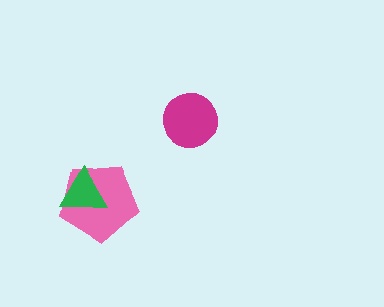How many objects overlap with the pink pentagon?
1 object overlaps with the pink pentagon.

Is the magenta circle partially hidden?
No, no other shape covers it.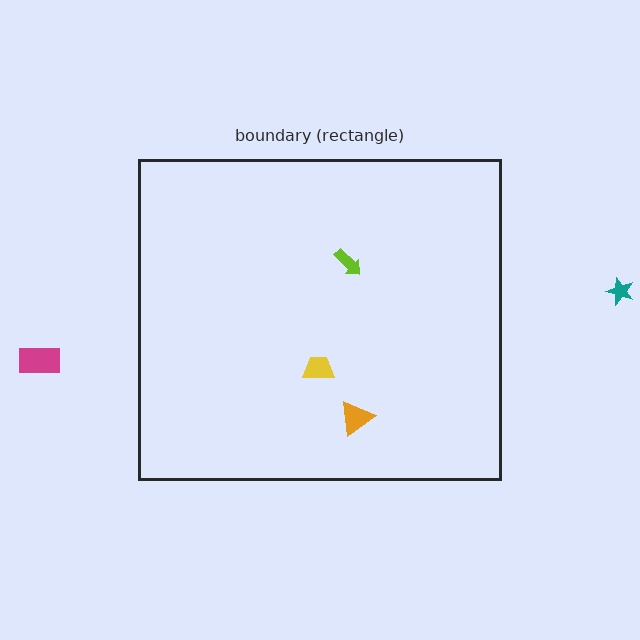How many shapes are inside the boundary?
3 inside, 2 outside.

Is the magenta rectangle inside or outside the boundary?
Outside.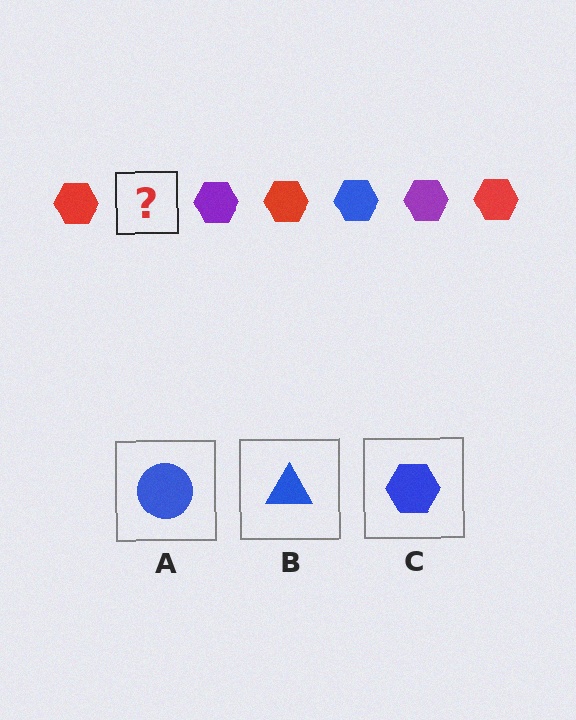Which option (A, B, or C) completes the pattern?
C.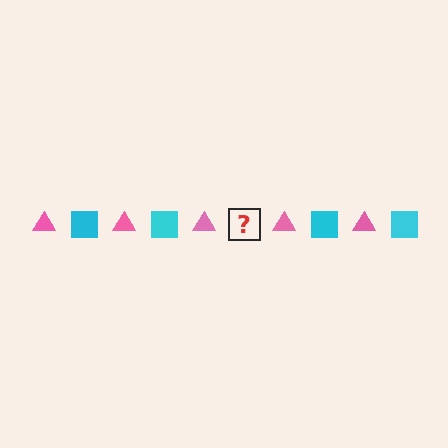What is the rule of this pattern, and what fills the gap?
The rule is that the pattern alternates between pink triangle and cyan square. The gap should be filled with a cyan square.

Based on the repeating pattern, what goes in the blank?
The blank should be a cyan square.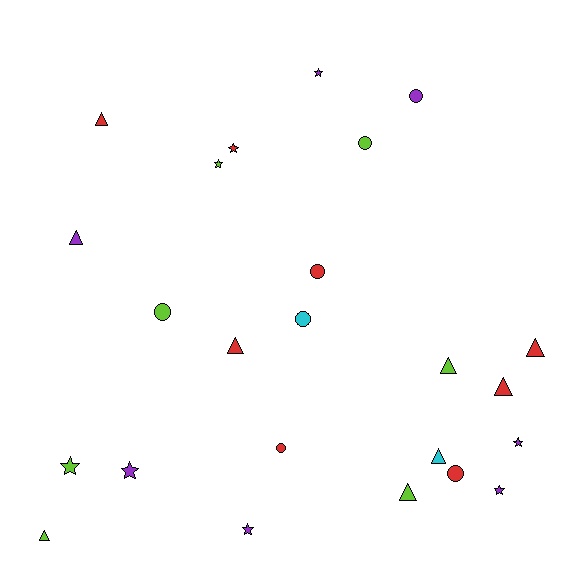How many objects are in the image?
There are 24 objects.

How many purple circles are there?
There is 1 purple circle.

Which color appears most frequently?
Red, with 8 objects.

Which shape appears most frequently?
Triangle, with 9 objects.